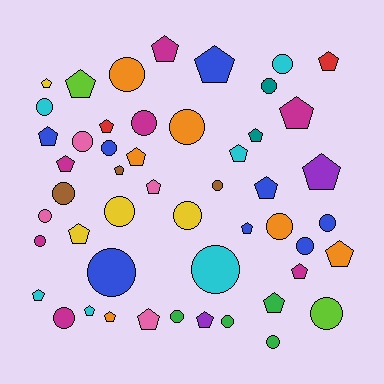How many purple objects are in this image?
There are 2 purple objects.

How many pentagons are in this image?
There are 26 pentagons.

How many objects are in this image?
There are 50 objects.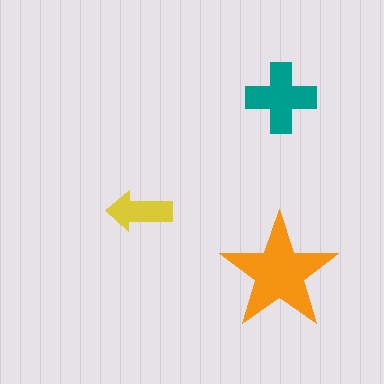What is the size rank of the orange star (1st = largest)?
1st.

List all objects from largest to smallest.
The orange star, the teal cross, the yellow arrow.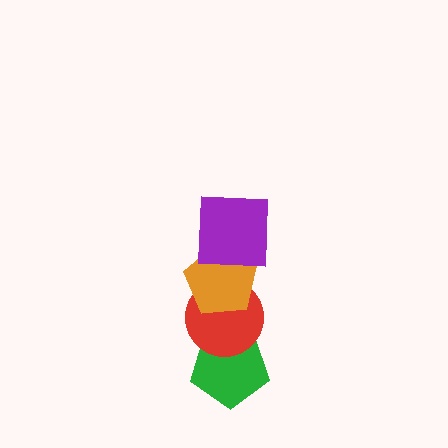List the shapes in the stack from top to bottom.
From top to bottom: the purple square, the orange pentagon, the red circle, the green pentagon.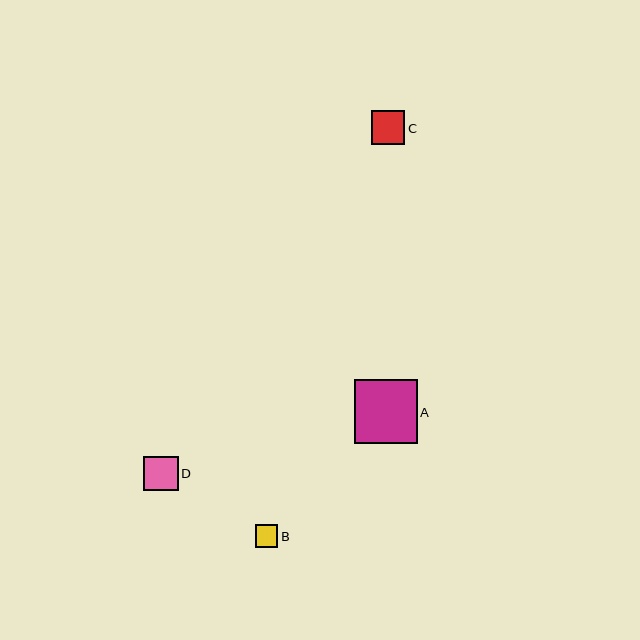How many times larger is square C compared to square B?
Square C is approximately 1.5 times the size of square B.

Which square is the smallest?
Square B is the smallest with a size of approximately 23 pixels.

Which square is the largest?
Square A is the largest with a size of approximately 63 pixels.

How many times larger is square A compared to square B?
Square A is approximately 2.8 times the size of square B.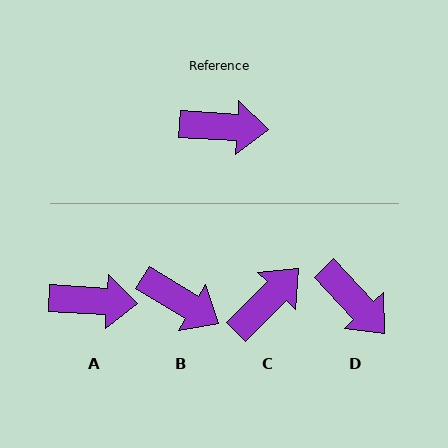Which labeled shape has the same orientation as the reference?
A.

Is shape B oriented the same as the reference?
No, it is off by about 28 degrees.